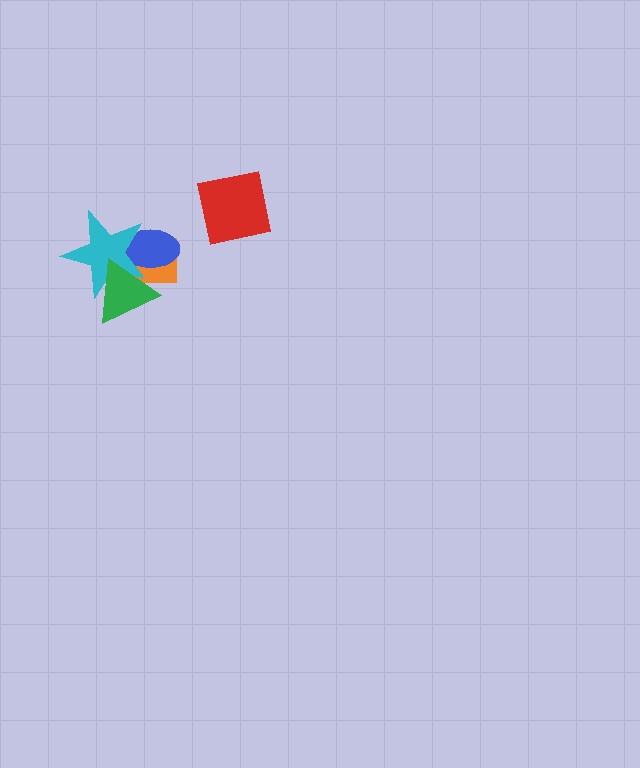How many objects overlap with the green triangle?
3 objects overlap with the green triangle.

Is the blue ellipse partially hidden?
Yes, it is partially covered by another shape.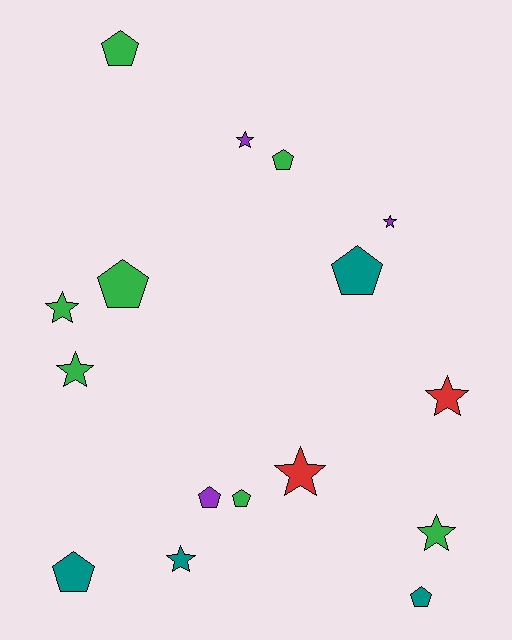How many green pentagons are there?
There are 4 green pentagons.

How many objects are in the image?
There are 16 objects.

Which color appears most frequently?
Green, with 7 objects.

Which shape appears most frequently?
Pentagon, with 8 objects.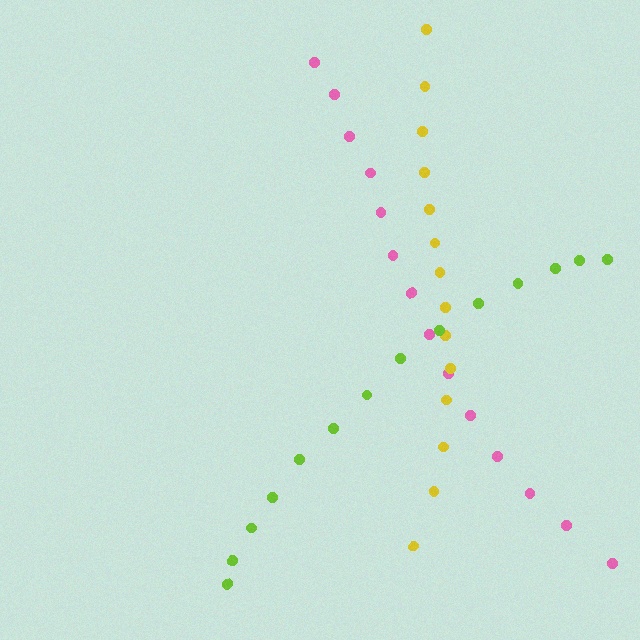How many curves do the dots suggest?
There are 3 distinct paths.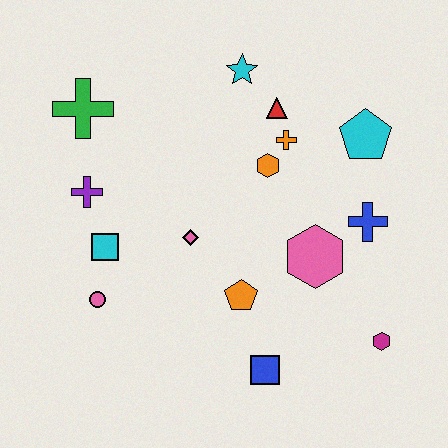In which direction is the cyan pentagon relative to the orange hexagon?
The cyan pentagon is to the right of the orange hexagon.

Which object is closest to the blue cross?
The pink hexagon is closest to the blue cross.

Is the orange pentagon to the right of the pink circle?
Yes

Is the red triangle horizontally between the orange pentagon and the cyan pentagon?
Yes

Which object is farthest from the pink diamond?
The magenta hexagon is farthest from the pink diamond.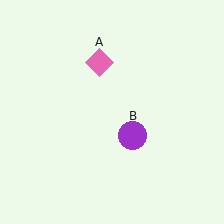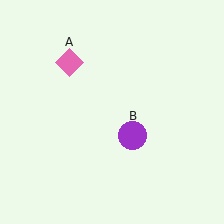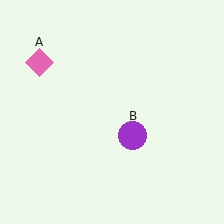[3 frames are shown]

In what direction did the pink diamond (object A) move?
The pink diamond (object A) moved left.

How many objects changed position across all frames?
1 object changed position: pink diamond (object A).